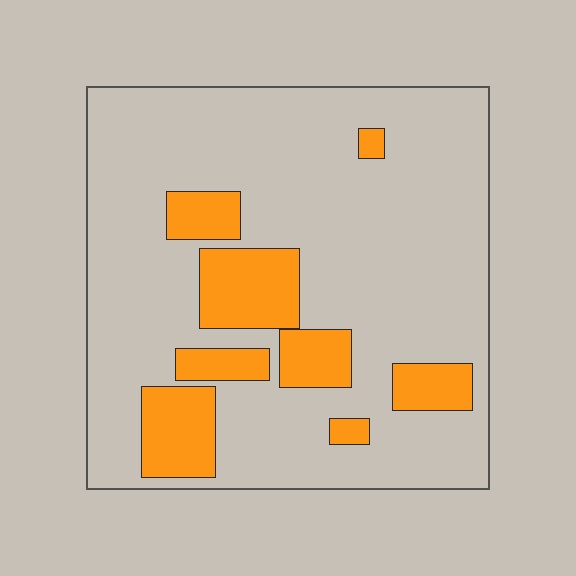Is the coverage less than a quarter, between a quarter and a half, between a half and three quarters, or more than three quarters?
Less than a quarter.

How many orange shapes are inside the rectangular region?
8.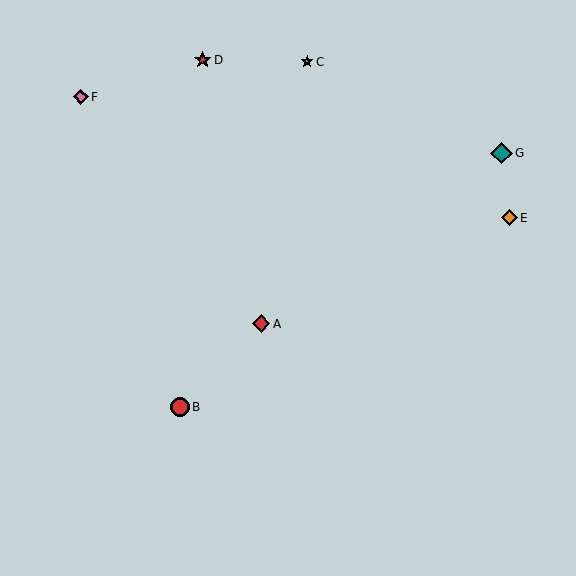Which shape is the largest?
The teal diamond (labeled G) is the largest.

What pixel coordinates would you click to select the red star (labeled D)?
Click at (203, 60) to select the red star D.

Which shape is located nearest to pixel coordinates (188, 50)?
The red star (labeled D) at (203, 60) is nearest to that location.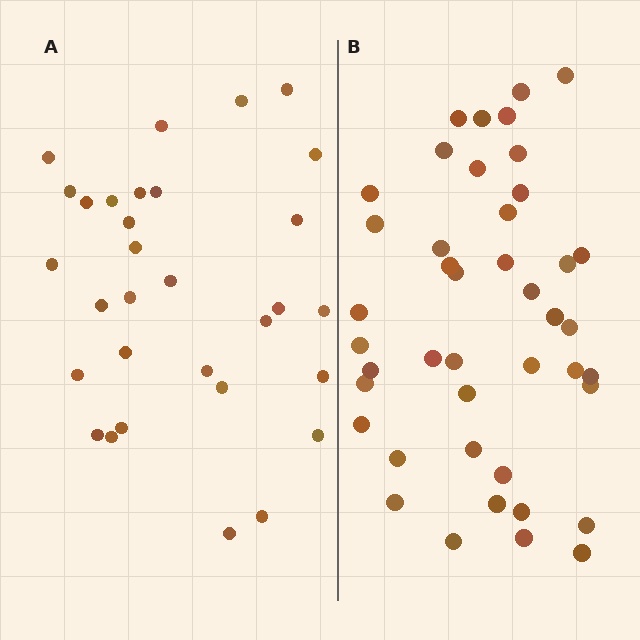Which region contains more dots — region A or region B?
Region B (the right region) has more dots.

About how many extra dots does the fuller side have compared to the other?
Region B has roughly 12 or so more dots than region A.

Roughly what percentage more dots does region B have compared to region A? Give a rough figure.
About 40% more.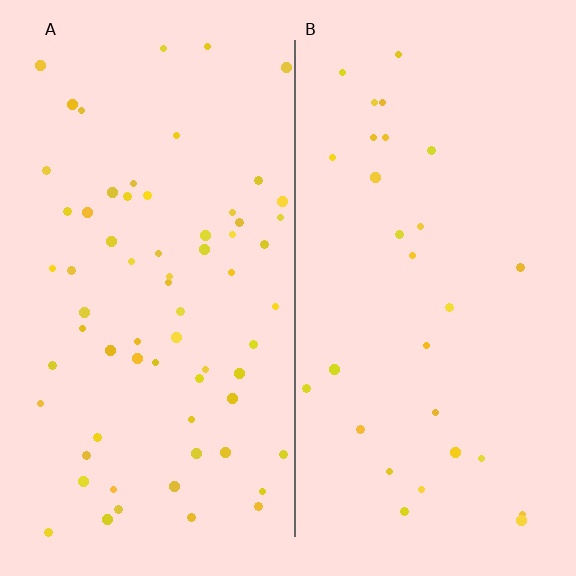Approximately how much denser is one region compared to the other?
Approximately 2.3× — region A over region B.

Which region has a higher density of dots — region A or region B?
A (the left).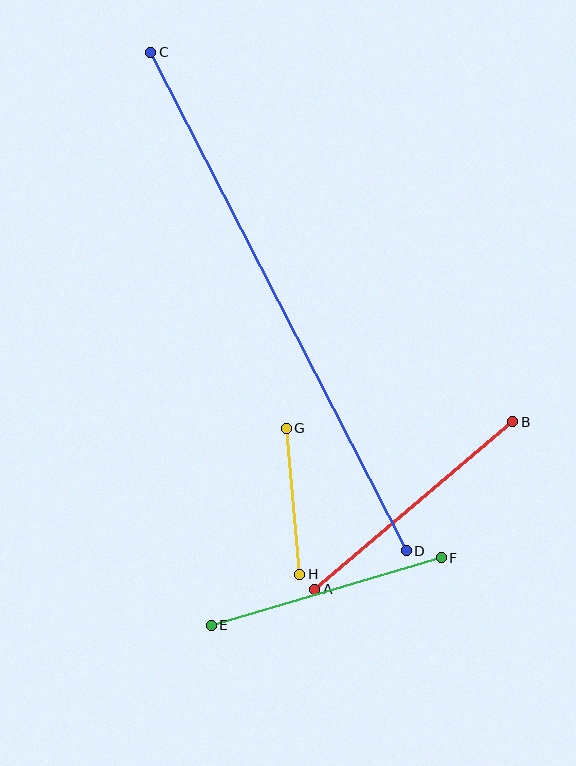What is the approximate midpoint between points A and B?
The midpoint is at approximately (414, 506) pixels.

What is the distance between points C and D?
The distance is approximately 560 pixels.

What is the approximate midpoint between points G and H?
The midpoint is at approximately (293, 501) pixels.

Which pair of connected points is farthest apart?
Points C and D are farthest apart.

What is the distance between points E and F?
The distance is approximately 240 pixels.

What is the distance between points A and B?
The distance is approximately 260 pixels.